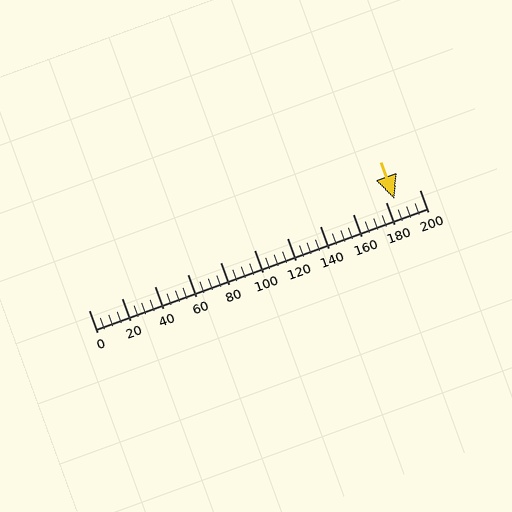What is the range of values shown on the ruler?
The ruler shows values from 0 to 200.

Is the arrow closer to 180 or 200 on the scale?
The arrow is closer to 180.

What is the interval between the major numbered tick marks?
The major tick marks are spaced 20 units apart.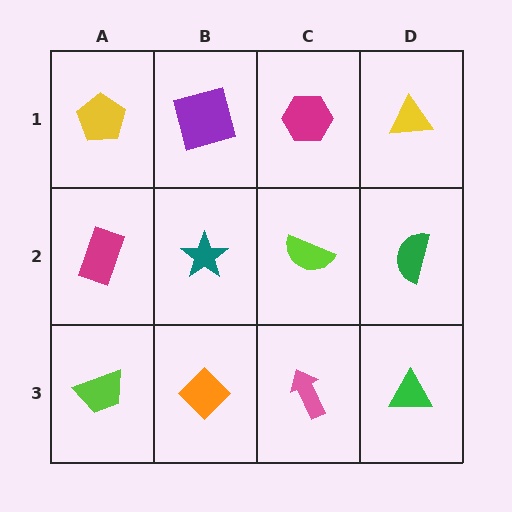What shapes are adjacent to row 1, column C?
A lime semicircle (row 2, column C), a purple square (row 1, column B), a yellow triangle (row 1, column D).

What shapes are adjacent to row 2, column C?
A magenta hexagon (row 1, column C), a pink arrow (row 3, column C), a teal star (row 2, column B), a green semicircle (row 2, column D).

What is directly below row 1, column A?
A magenta rectangle.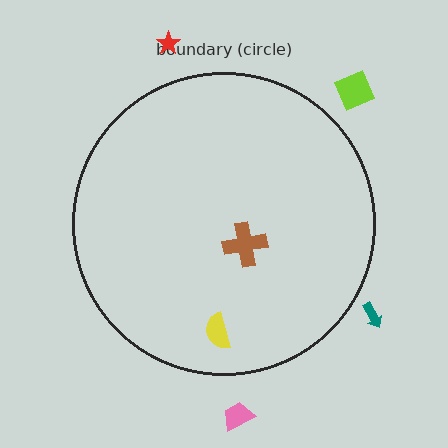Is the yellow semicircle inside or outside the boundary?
Inside.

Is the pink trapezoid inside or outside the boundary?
Outside.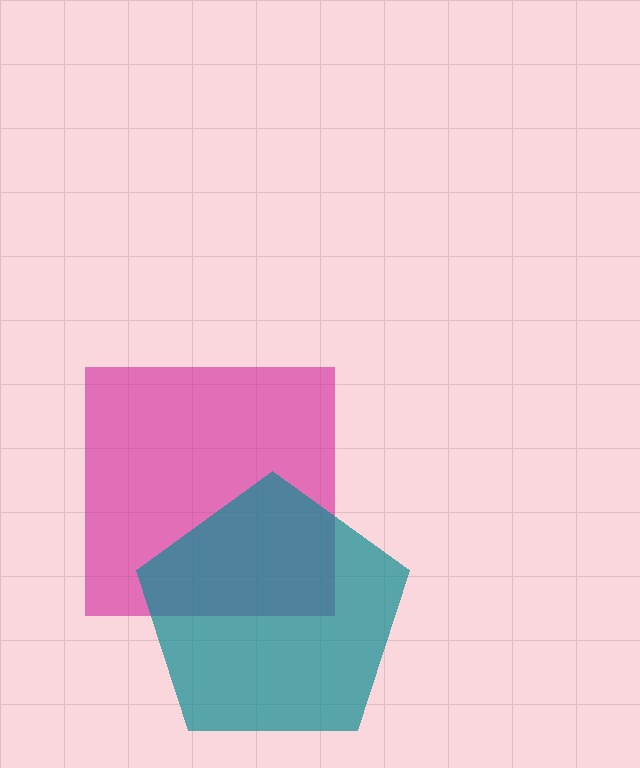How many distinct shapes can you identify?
There are 2 distinct shapes: a magenta square, a teal pentagon.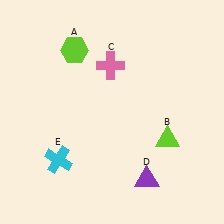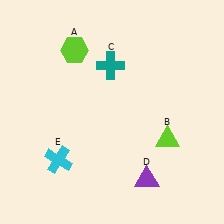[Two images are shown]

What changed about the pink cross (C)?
In Image 1, C is pink. In Image 2, it changed to teal.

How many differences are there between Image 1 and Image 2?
There is 1 difference between the two images.